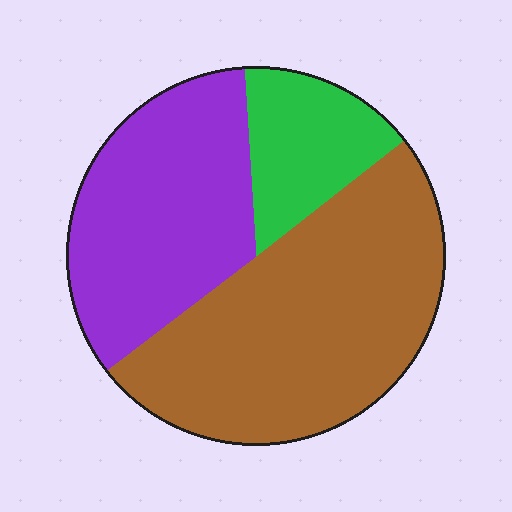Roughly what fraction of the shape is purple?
Purple covers about 35% of the shape.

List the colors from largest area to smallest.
From largest to smallest: brown, purple, green.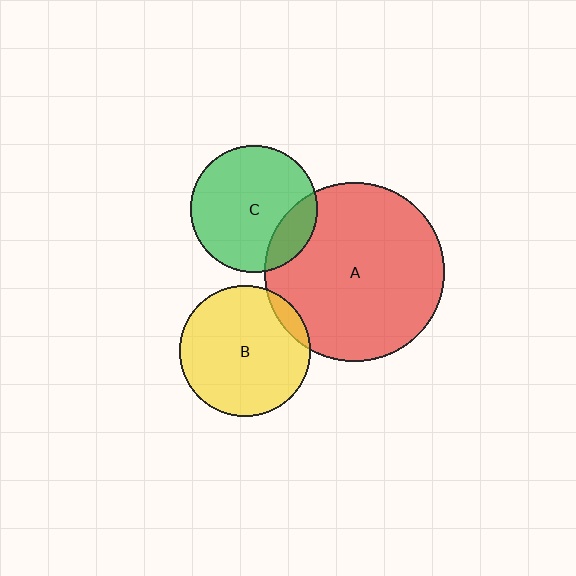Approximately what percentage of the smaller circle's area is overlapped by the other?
Approximately 10%.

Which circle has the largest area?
Circle A (red).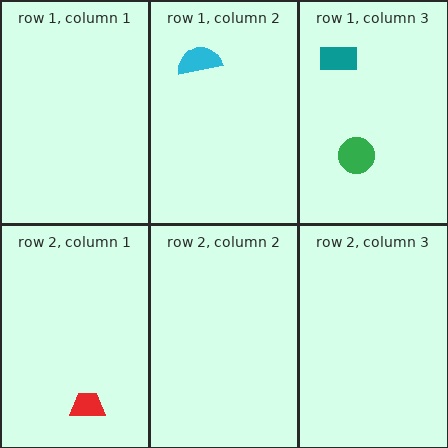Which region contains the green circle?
The row 1, column 3 region.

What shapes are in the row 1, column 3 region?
The teal rectangle, the green circle.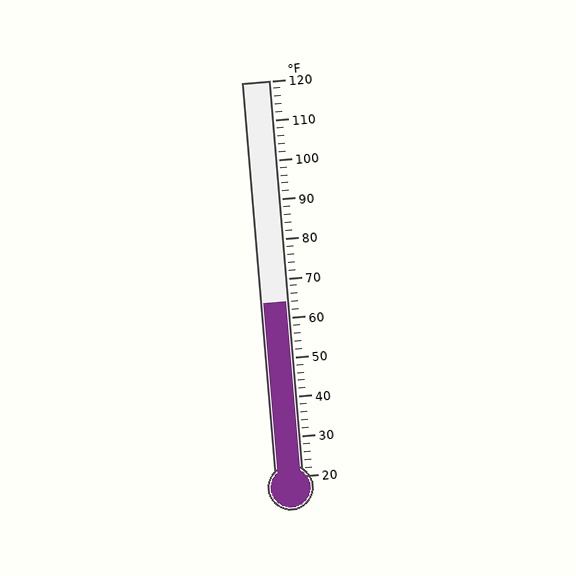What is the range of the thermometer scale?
The thermometer scale ranges from 20°F to 120°F.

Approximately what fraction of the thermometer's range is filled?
The thermometer is filled to approximately 45% of its range.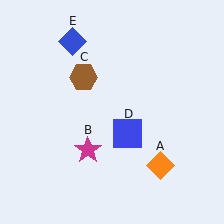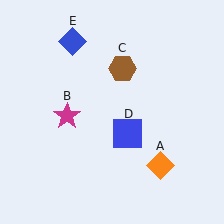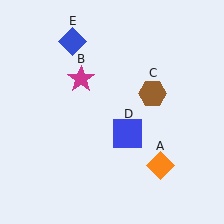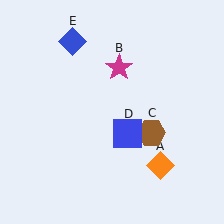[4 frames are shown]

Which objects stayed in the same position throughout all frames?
Orange diamond (object A) and blue square (object D) and blue diamond (object E) remained stationary.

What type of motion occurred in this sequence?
The magenta star (object B), brown hexagon (object C) rotated clockwise around the center of the scene.